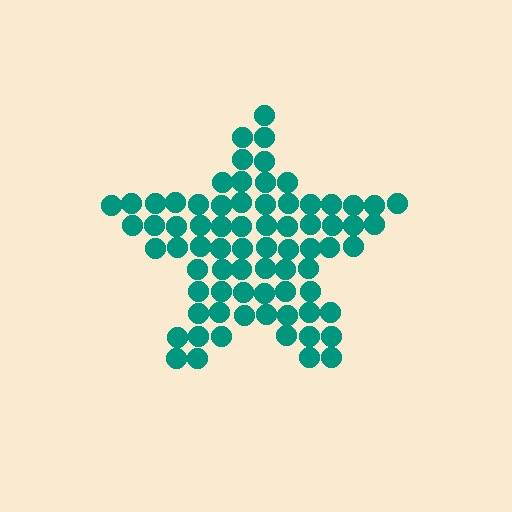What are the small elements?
The small elements are circles.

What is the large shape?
The large shape is a star.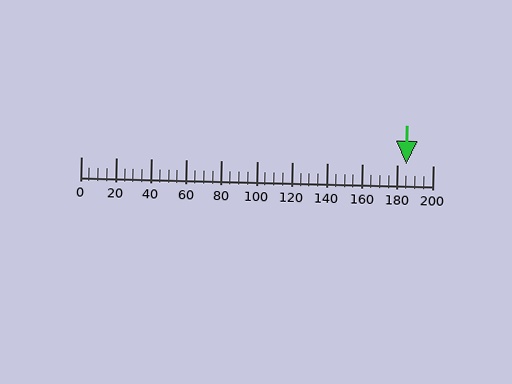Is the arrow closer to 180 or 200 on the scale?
The arrow is closer to 180.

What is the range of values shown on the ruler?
The ruler shows values from 0 to 200.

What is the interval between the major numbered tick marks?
The major tick marks are spaced 20 units apart.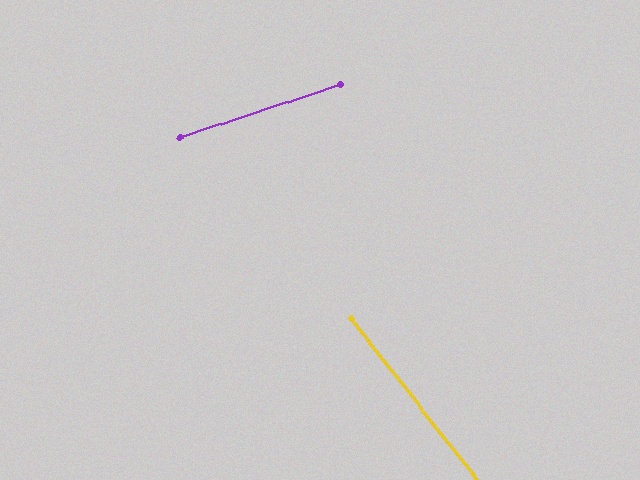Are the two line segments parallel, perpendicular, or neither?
Neither parallel nor perpendicular — they differ by about 70°.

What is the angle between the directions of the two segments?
Approximately 70 degrees.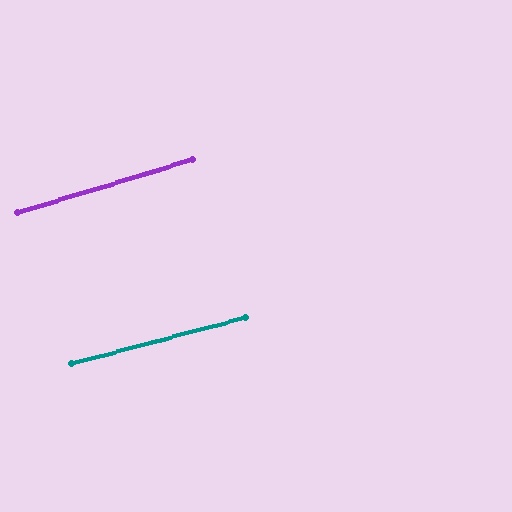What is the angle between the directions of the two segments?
Approximately 2 degrees.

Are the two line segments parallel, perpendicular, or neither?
Parallel — their directions differ by only 2.0°.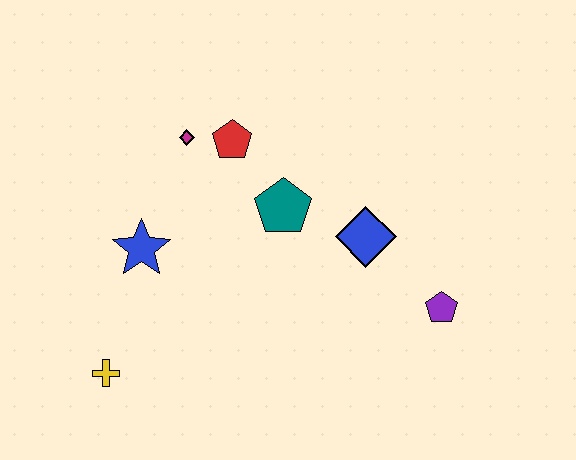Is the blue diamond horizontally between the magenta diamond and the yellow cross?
No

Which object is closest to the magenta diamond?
The red pentagon is closest to the magenta diamond.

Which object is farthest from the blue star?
The purple pentagon is farthest from the blue star.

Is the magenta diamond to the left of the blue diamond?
Yes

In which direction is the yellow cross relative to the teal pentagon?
The yellow cross is to the left of the teal pentagon.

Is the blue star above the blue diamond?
No